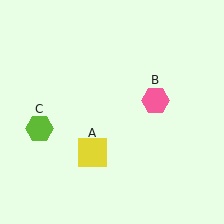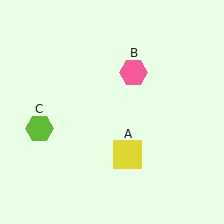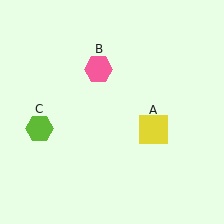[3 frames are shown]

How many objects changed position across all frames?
2 objects changed position: yellow square (object A), pink hexagon (object B).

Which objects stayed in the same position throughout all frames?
Lime hexagon (object C) remained stationary.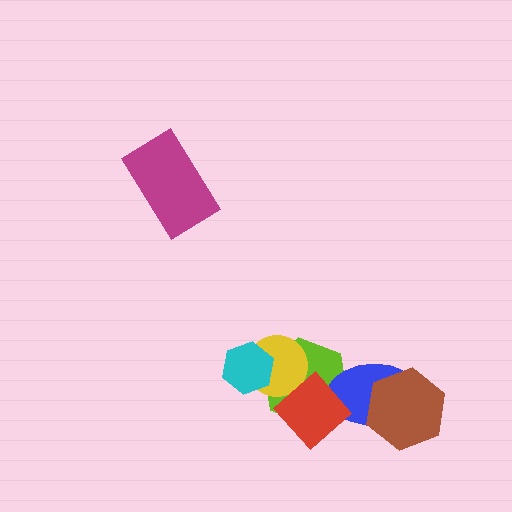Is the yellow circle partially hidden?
Yes, it is partially covered by another shape.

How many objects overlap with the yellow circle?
2 objects overlap with the yellow circle.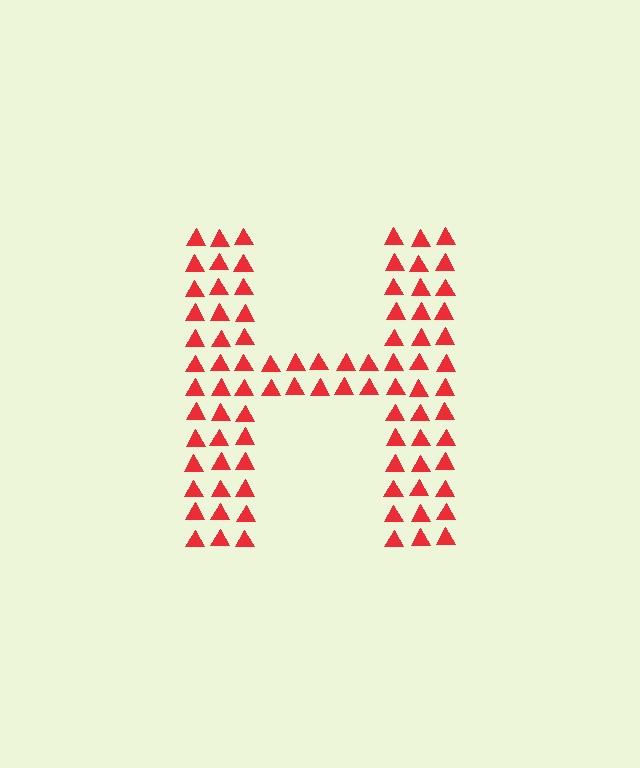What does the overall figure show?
The overall figure shows the letter H.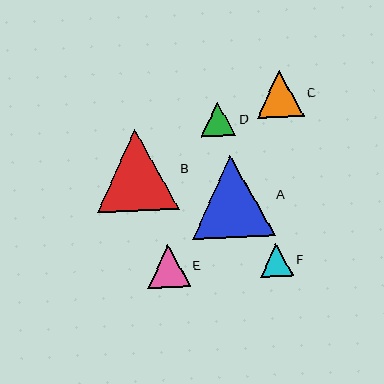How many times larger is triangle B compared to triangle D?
Triangle B is approximately 2.4 times the size of triangle D.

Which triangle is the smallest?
Triangle F is the smallest with a size of approximately 33 pixels.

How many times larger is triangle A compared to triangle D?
Triangle A is approximately 2.4 times the size of triangle D.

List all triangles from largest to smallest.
From largest to smallest: A, B, C, E, D, F.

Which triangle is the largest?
Triangle A is the largest with a size of approximately 82 pixels.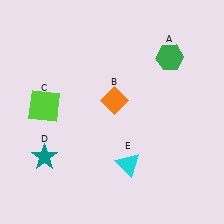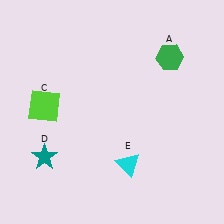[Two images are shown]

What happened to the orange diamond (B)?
The orange diamond (B) was removed in Image 2. It was in the top-right area of Image 1.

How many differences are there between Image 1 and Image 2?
There is 1 difference between the two images.